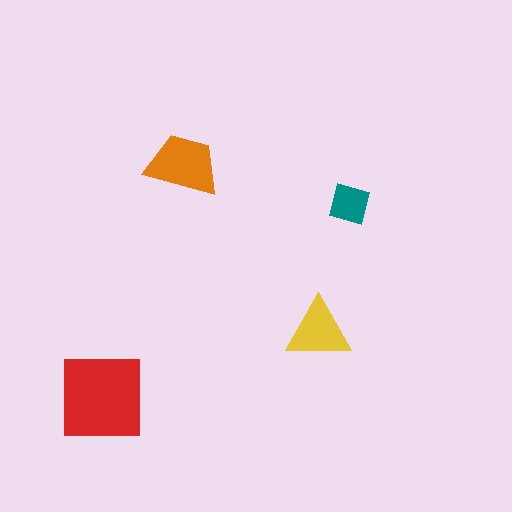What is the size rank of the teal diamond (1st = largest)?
4th.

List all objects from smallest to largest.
The teal diamond, the yellow triangle, the orange trapezoid, the red square.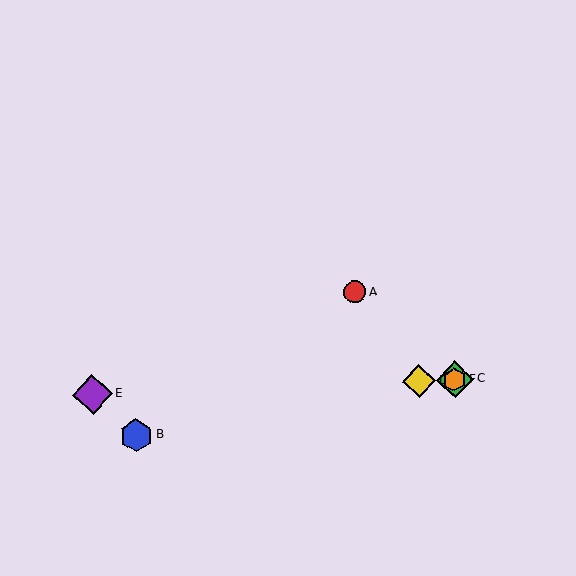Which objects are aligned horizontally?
Objects C, D, E, F are aligned horizontally.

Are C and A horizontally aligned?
No, C is at y≈380 and A is at y≈292.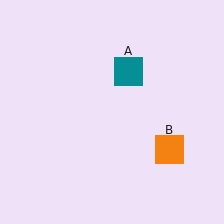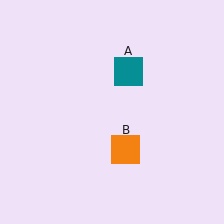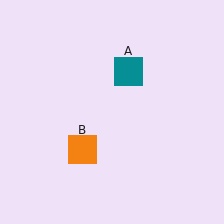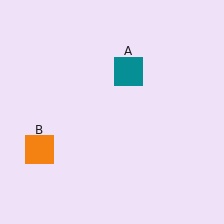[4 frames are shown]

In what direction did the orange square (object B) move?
The orange square (object B) moved left.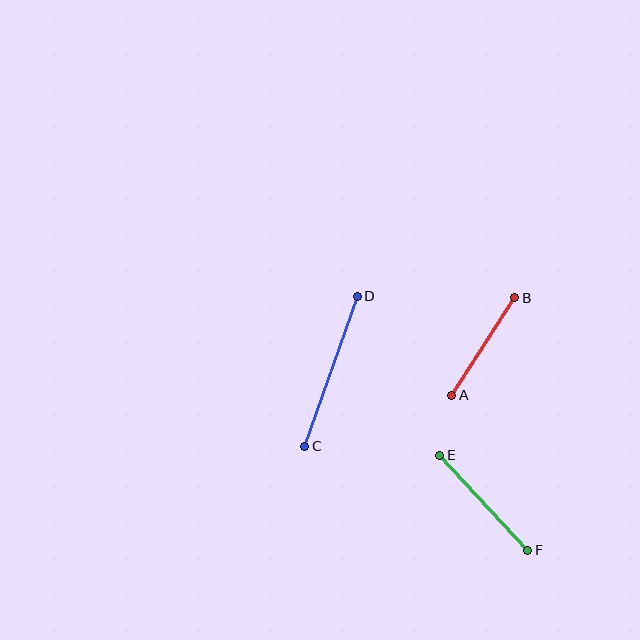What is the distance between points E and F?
The distance is approximately 129 pixels.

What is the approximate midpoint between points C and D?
The midpoint is at approximately (331, 371) pixels.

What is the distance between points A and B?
The distance is approximately 116 pixels.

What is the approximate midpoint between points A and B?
The midpoint is at approximately (483, 347) pixels.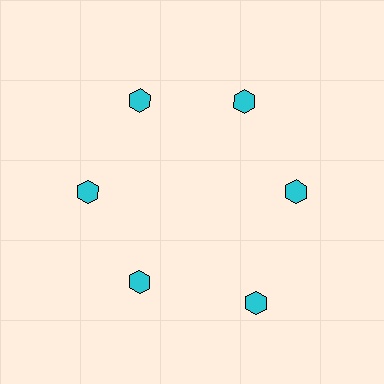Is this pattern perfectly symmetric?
No. The 6 cyan hexagons are arranged in a ring, but one element near the 5 o'clock position is pushed outward from the center, breaking the 6-fold rotational symmetry.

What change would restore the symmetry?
The symmetry would be restored by moving it inward, back onto the ring so that all 6 hexagons sit at equal angles and equal distance from the center.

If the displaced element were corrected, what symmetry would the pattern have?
It would have 6-fold rotational symmetry — the pattern would map onto itself every 60 degrees.